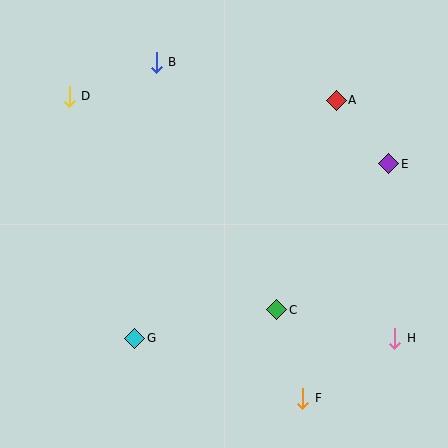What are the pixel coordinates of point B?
Point B is at (156, 62).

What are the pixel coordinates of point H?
Point H is at (395, 338).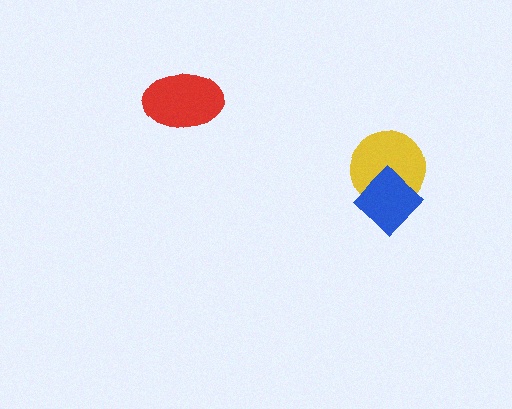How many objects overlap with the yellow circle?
1 object overlaps with the yellow circle.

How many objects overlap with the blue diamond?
1 object overlaps with the blue diamond.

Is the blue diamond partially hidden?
No, no other shape covers it.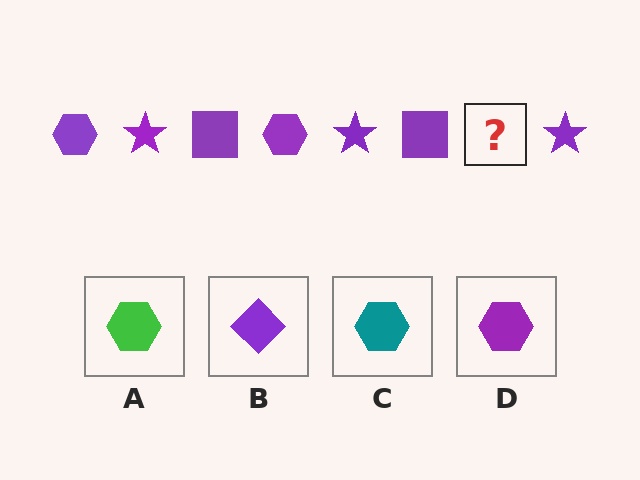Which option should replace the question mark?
Option D.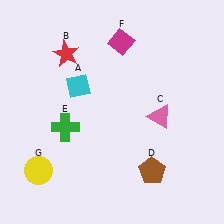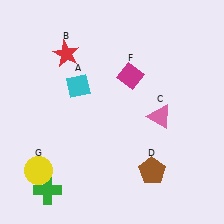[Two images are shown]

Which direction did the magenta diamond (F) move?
The magenta diamond (F) moved down.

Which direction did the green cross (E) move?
The green cross (E) moved down.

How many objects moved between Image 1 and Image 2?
2 objects moved between the two images.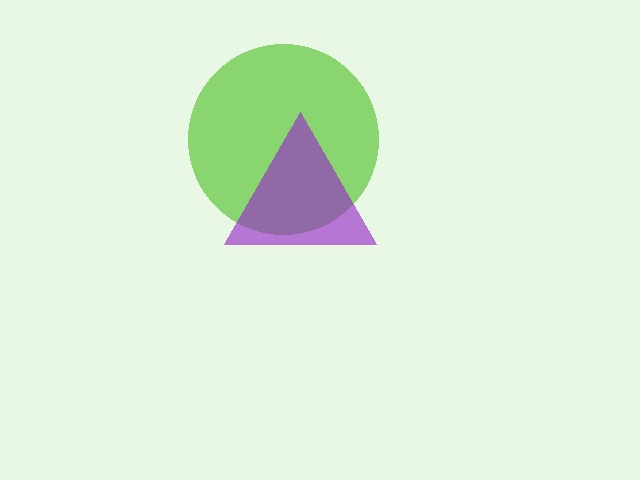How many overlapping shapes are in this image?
There are 2 overlapping shapes in the image.